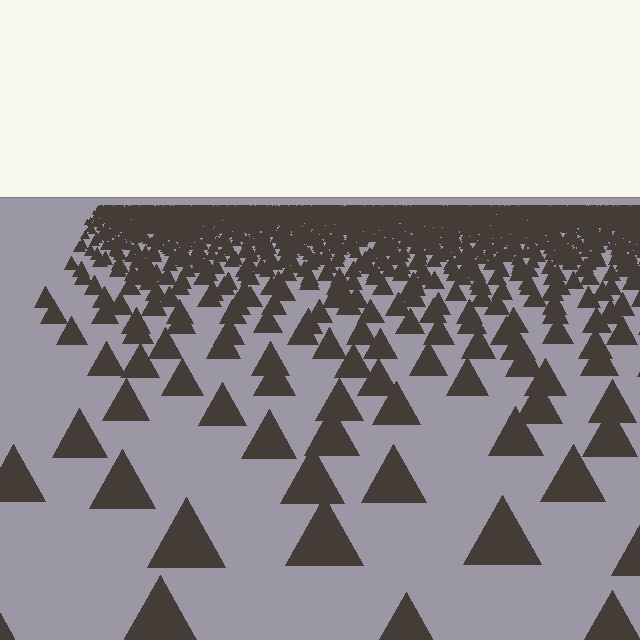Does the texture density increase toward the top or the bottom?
Density increases toward the top.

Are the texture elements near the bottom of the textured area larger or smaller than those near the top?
Larger. Near the bottom, elements are closer to the viewer and appear at a bigger on-screen size.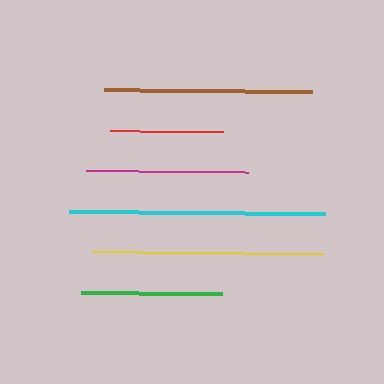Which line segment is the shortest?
The red line is the shortest at approximately 113 pixels.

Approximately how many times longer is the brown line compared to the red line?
The brown line is approximately 1.9 times the length of the red line.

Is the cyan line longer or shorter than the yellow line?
The cyan line is longer than the yellow line.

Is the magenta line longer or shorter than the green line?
The magenta line is longer than the green line.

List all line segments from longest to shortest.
From longest to shortest: cyan, yellow, brown, magenta, green, red.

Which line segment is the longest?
The cyan line is the longest at approximately 256 pixels.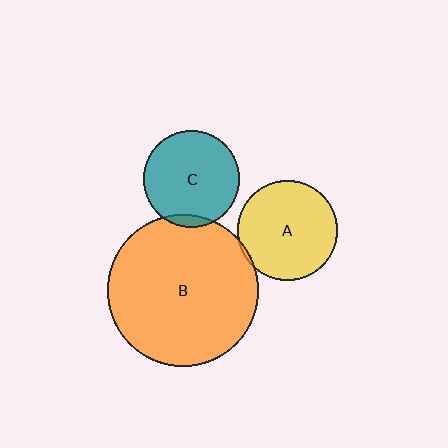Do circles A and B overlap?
Yes.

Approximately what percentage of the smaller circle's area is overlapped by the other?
Approximately 5%.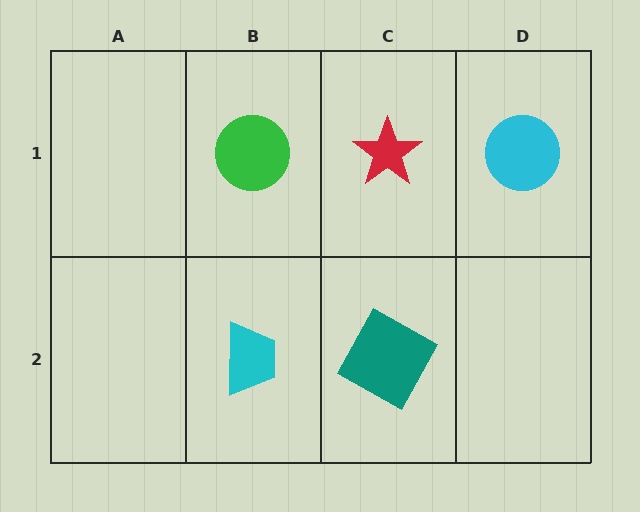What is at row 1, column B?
A green circle.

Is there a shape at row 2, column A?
No, that cell is empty.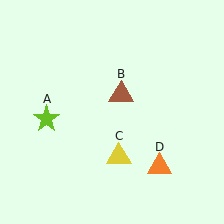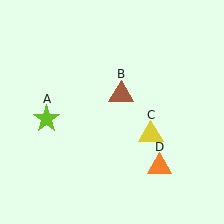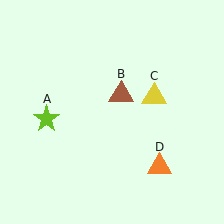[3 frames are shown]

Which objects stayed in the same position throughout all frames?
Lime star (object A) and brown triangle (object B) and orange triangle (object D) remained stationary.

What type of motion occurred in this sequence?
The yellow triangle (object C) rotated counterclockwise around the center of the scene.